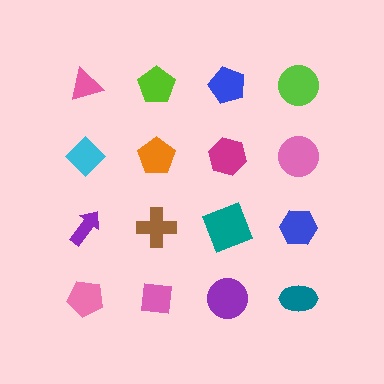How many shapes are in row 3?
4 shapes.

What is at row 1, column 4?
A lime circle.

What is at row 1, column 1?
A pink triangle.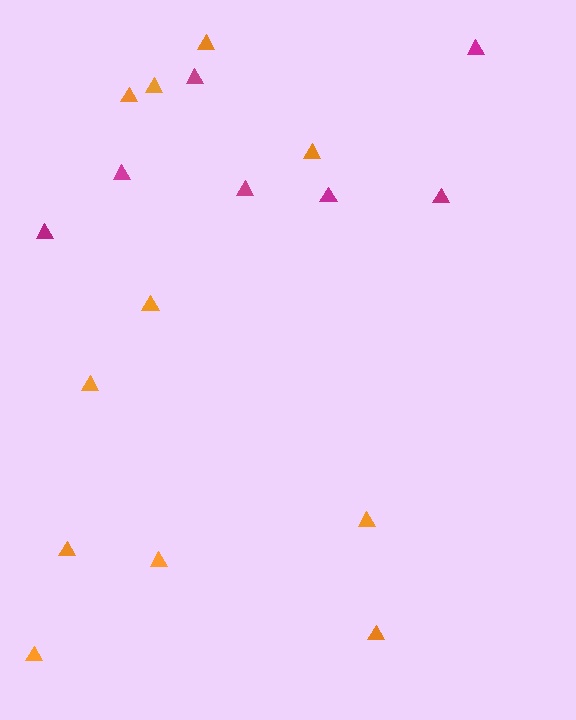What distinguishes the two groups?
There are 2 groups: one group of magenta triangles (7) and one group of orange triangles (11).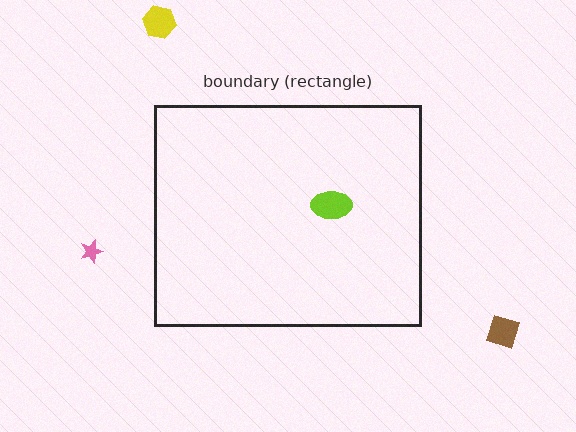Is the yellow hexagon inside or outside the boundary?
Outside.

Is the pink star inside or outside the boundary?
Outside.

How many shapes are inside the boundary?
1 inside, 3 outside.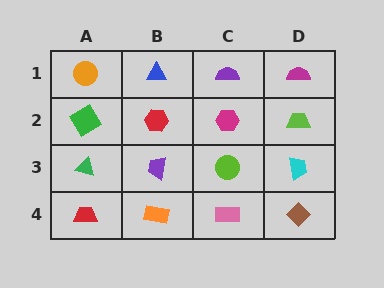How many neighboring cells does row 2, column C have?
4.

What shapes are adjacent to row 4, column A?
A green triangle (row 3, column A), an orange rectangle (row 4, column B).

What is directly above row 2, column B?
A blue triangle.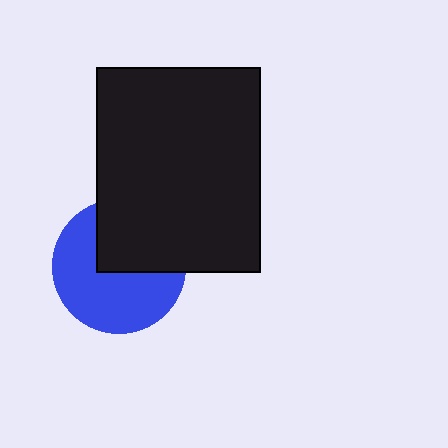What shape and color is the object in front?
The object in front is a black rectangle.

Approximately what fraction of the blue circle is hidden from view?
Roughly 40% of the blue circle is hidden behind the black rectangle.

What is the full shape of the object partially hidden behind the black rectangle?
The partially hidden object is a blue circle.